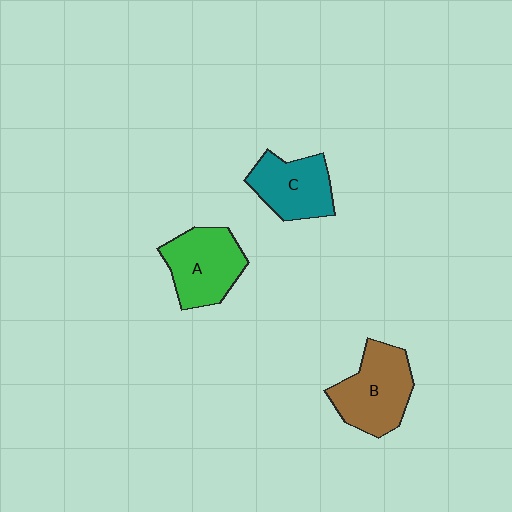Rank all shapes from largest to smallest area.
From largest to smallest: B (brown), A (green), C (teal).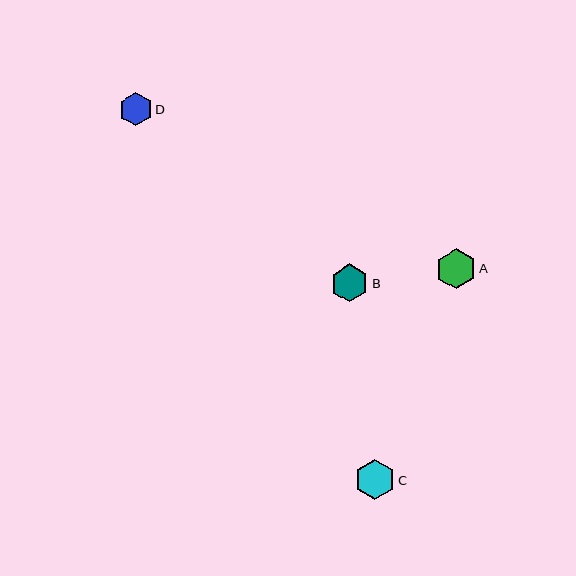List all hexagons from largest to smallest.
From largest to smallest: C, A, B, D.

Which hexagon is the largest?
Hexagon C is the largest with a size of approximately 40 pixels.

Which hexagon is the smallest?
Hexagon D is the smallest with a size of approximately 33 pixels.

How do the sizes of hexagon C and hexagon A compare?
Hexagon C and hexagon A are approximately the same size.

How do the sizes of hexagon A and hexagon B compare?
Hexagon A and hexagon B are approximately the same size.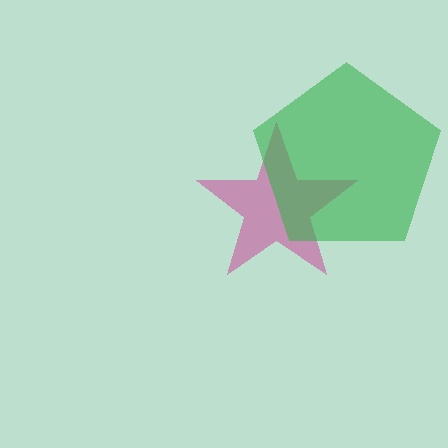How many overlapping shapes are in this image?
There are 2 overlapping shapes in the image.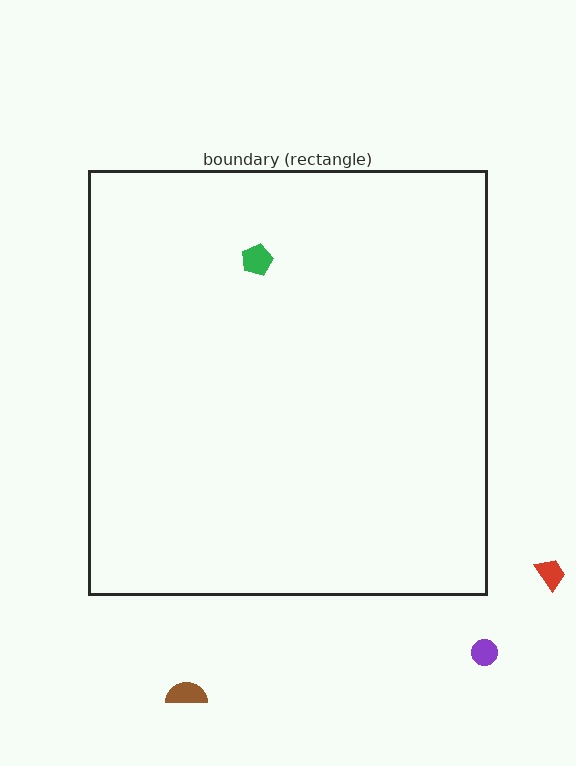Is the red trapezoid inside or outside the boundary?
Outside.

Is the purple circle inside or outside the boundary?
Outside.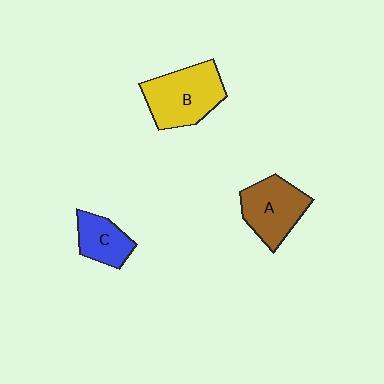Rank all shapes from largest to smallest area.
From largest to smallest: B (yellow), A (brown), C (blue).